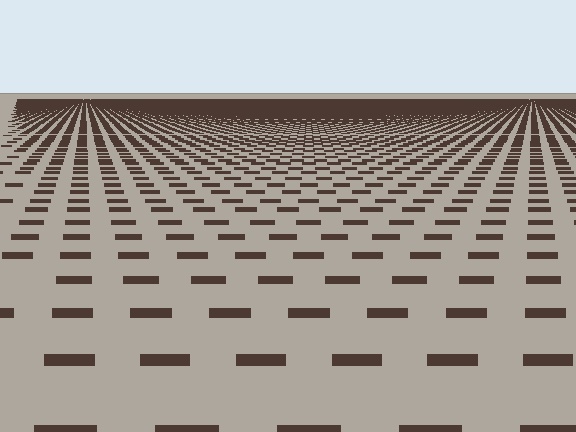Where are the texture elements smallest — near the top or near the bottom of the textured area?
Near the top.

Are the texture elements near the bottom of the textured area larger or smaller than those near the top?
Larger. Near the bottom, elements are closer to the viewer and appear at a bigger on-screen size.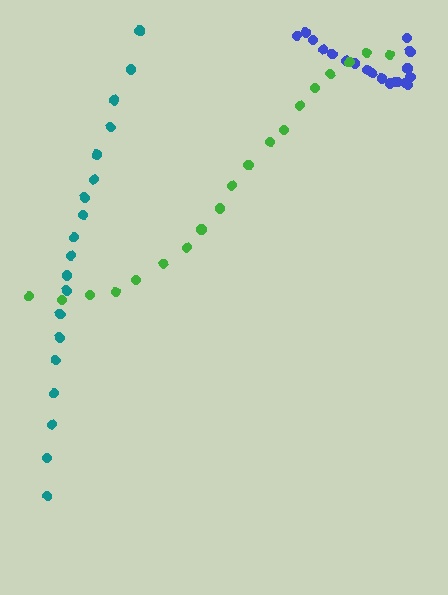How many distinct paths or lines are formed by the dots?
There are 3 distinct paths.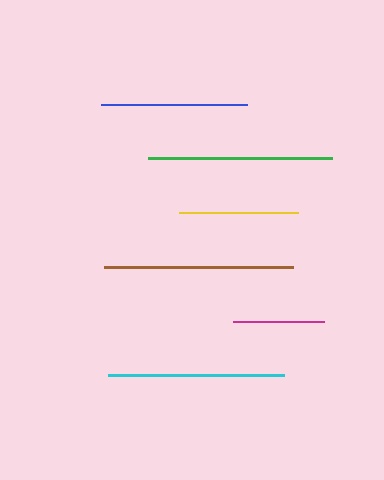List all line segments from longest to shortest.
From longest to shortest: brown, green, cyan, blue, yellow, magenta.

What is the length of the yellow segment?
The yellow segment is approximately 119 pixels long.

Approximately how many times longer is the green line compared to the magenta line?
The green line is approximately 2.0 times the length of the magenta line.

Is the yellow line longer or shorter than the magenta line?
The yellow line is longer than the magenta line.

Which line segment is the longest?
The brown line is the longest at approximately 188 pixels.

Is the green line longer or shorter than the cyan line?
The green line is longer than the cyan line.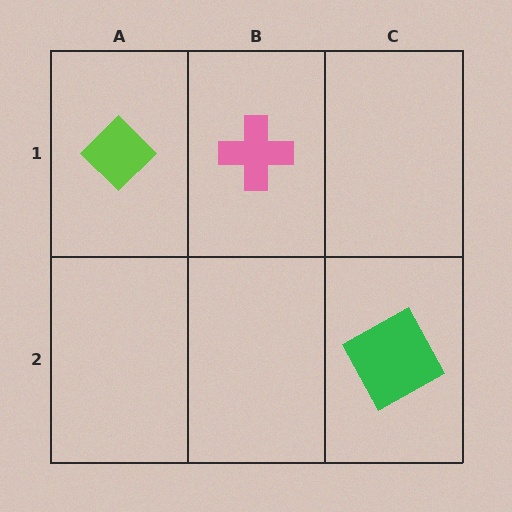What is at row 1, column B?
A pink cross.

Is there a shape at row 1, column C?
No, that cell is empty.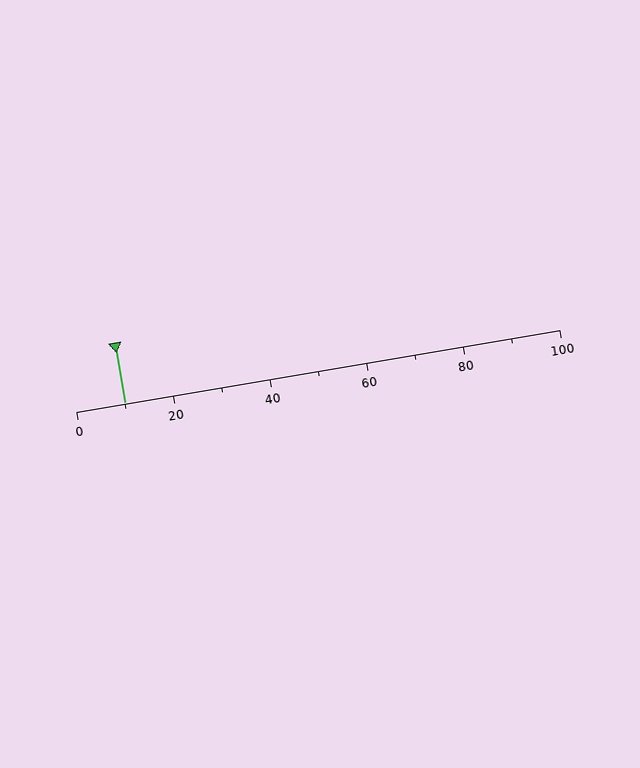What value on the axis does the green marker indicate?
The marker indicates approximately 10.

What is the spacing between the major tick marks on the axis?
The major ticks are spaced 20 apart.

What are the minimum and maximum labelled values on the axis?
The axis runs from 0 to 100.